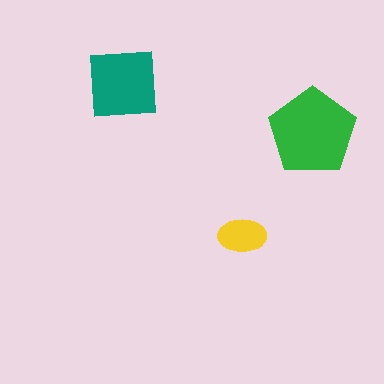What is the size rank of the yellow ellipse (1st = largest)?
3rd.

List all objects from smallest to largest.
The yellow ellipse, the teal square, the green pentagon.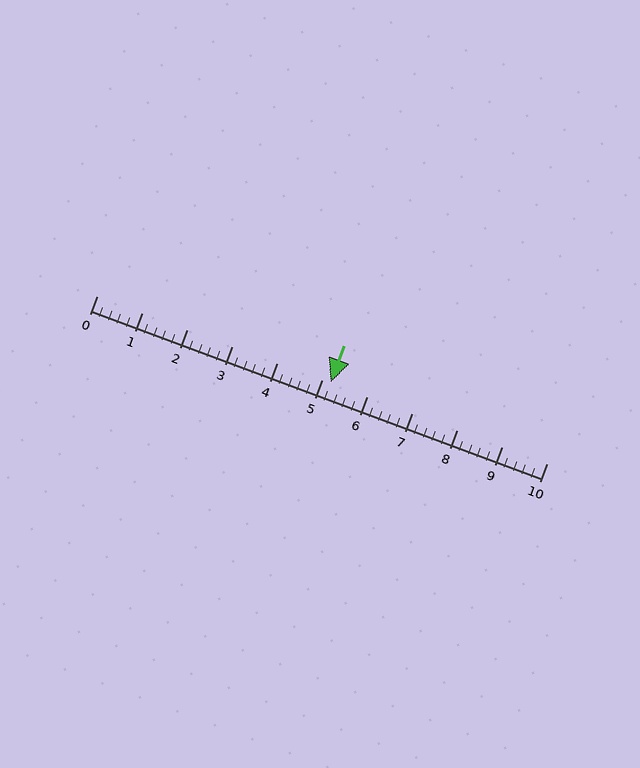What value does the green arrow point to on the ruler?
The green arrow points to approximately 5.2.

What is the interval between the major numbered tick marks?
The major tick marks are spaced 1 units apart.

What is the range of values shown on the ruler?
The ruler shows values from 0 to 10.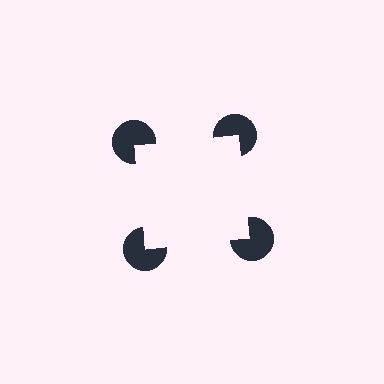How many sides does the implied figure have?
4 sides.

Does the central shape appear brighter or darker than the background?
It typically appears slightly brighter than the background, even though no actual brightness change is drawn.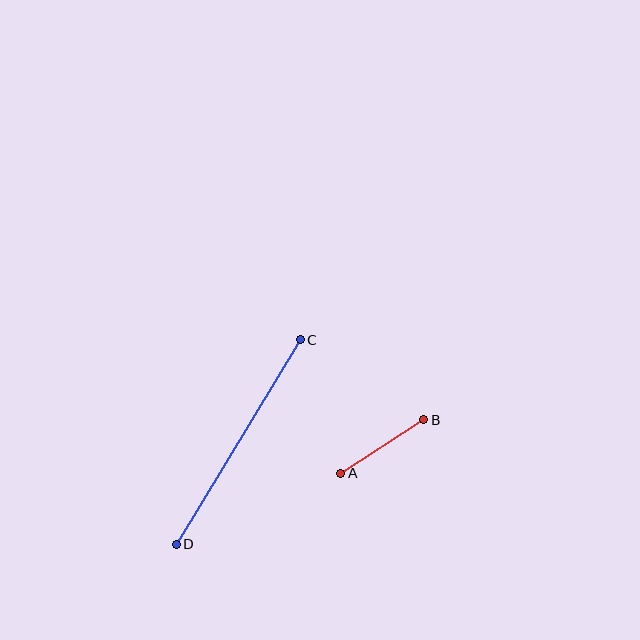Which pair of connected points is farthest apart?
Points C and D are farthest apart.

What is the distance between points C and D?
The distance is approximately 240 pixels.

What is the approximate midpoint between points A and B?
The midpoint is at approximately (382, 447) pixels.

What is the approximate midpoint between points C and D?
The midpoint is at approximately (238, 442) pixels.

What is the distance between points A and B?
The distance is approximately 99 pixels.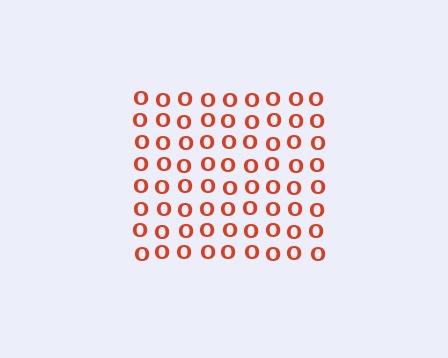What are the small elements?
The small elements are letter O's.